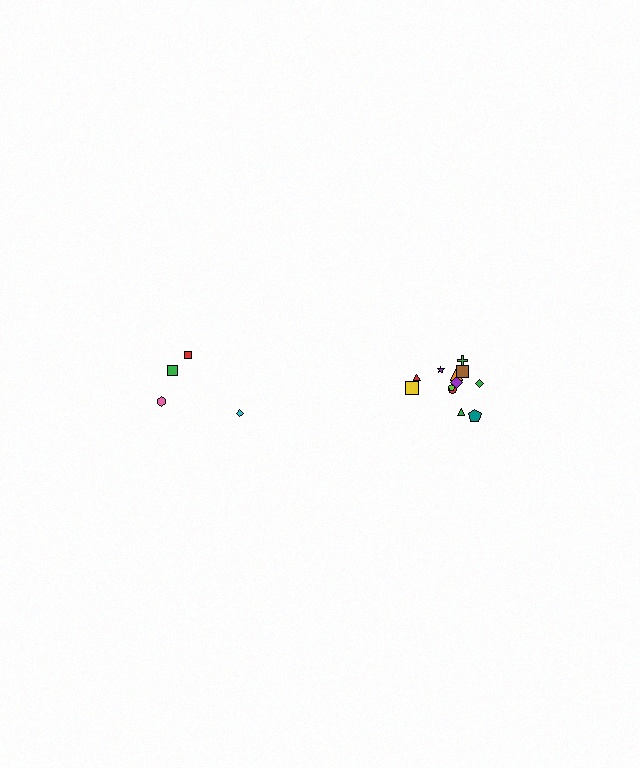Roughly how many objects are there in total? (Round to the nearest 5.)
Roughly 15 objects in total.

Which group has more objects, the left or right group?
The right group.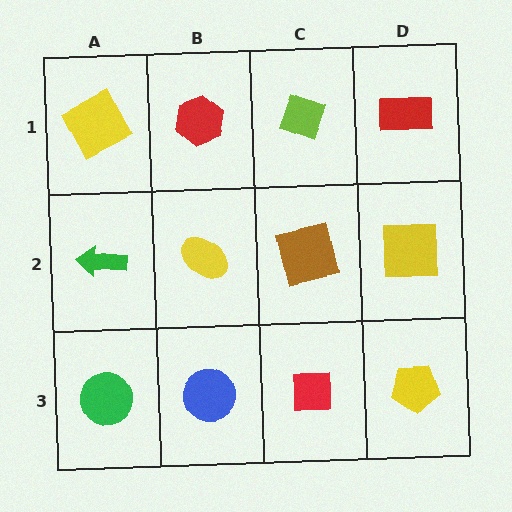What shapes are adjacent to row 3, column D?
A yellow square (row 2, column D), a red square (row 3, column C).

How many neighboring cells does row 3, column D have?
2.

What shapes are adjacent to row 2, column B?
A red hexagon (row 1, column B), a blue circle (row 3, column B), a green arrow (row 2, column A), a brown square (row 2, column C).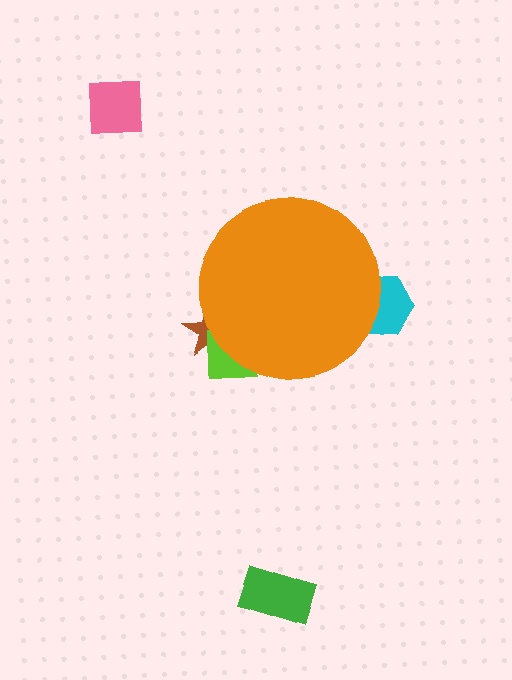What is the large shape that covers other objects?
An orange circle.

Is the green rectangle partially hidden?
No, the green rectangle is fully visible.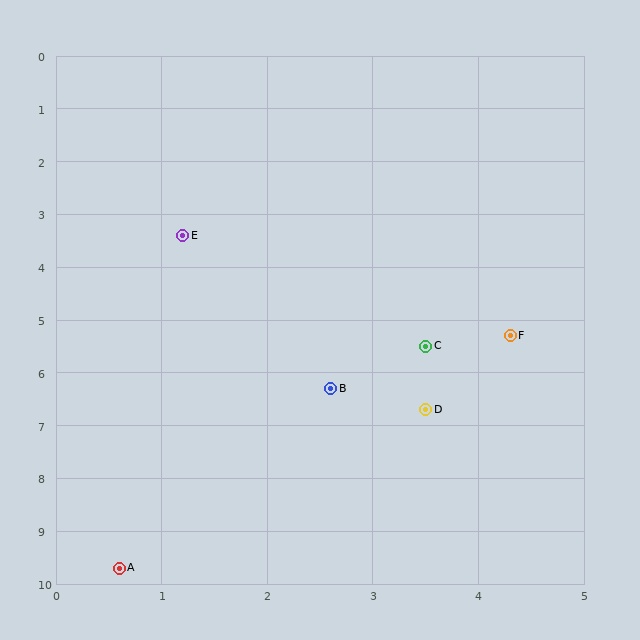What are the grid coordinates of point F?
Point F is at approximately (4.3, 5.3).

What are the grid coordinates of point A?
Point A is at approximately (0.6, 9.7).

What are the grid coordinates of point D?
Point D is at approximately (3.5, 6.7).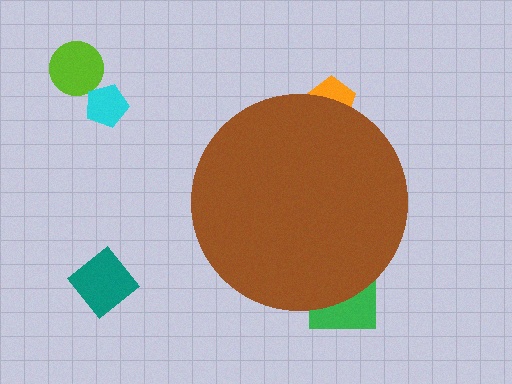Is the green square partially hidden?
Yes, the green square is partially hidden behind the brown circle.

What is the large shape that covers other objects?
A brown circle.